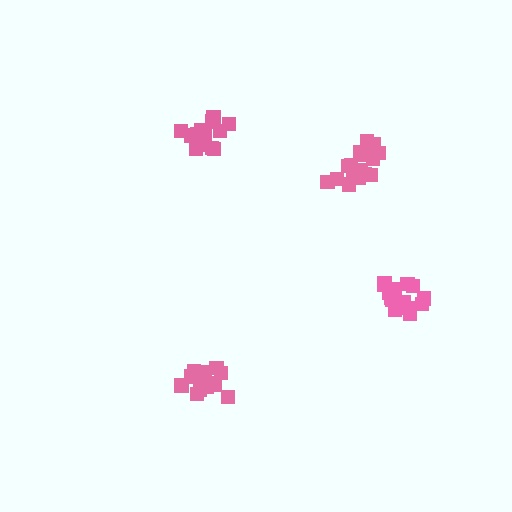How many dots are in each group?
Group 1: 14 dots, Group 2: 16 dots, Group 3: 16 dots, Group 4: 18 dots (64 total).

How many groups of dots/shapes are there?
There are 4 groups.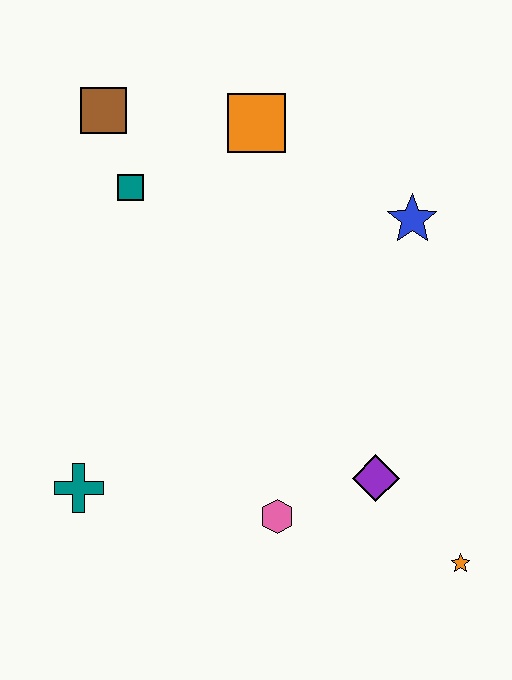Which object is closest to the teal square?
The brown square is closest to the teal square.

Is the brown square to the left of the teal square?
Yes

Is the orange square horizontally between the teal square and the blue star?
Yes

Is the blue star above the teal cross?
Yes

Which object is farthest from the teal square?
The orange star is farthest from the teal square.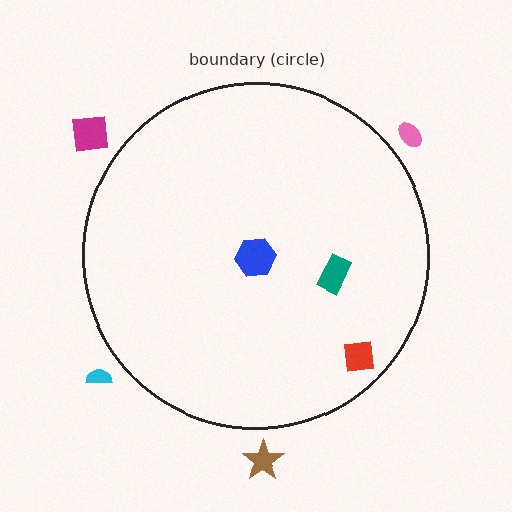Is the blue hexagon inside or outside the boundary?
Inside.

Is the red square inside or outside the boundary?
Inside.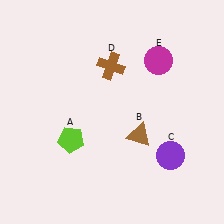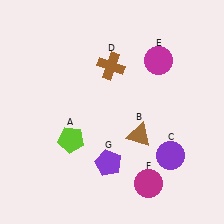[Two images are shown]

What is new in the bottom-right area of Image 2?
A magenta circle (F) was added in the bottom-right area of Image 2.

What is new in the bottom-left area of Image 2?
A purple pentagon (G) was added in the bottom-left area of Image 2.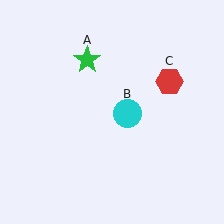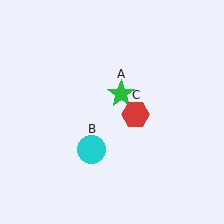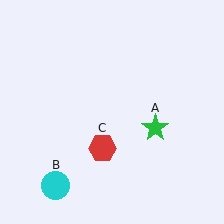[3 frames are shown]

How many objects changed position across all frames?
3 objects changed position: green star (object A), cyan circle (object B), red hexagon (object C).